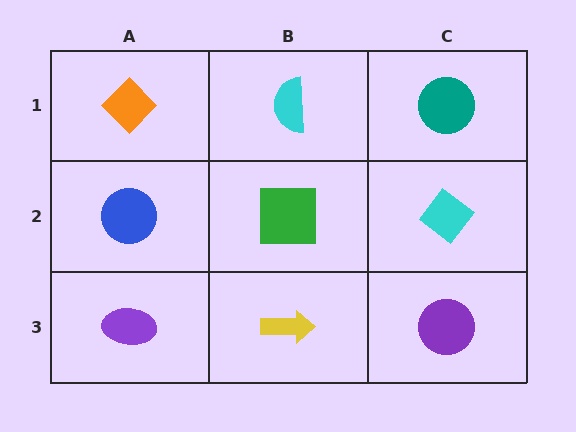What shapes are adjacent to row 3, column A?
A blue circle (row 2, column A), a yellow arrow (row 3, column B).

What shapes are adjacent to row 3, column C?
A cyan diamond (row 2, column C), a yellow arrow (row 3, column B).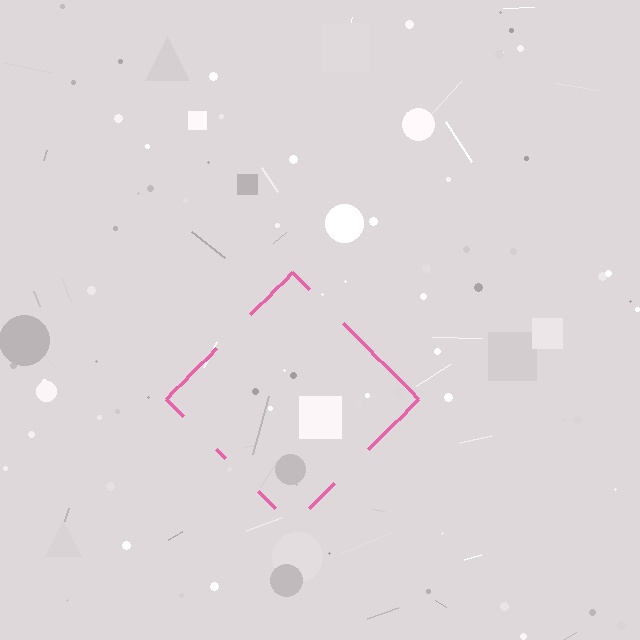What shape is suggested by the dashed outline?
The dashed outline suggests a diamond.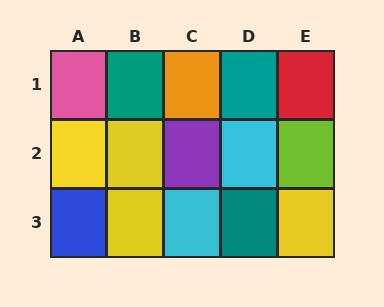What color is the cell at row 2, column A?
Yellow.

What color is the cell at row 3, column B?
Yellow.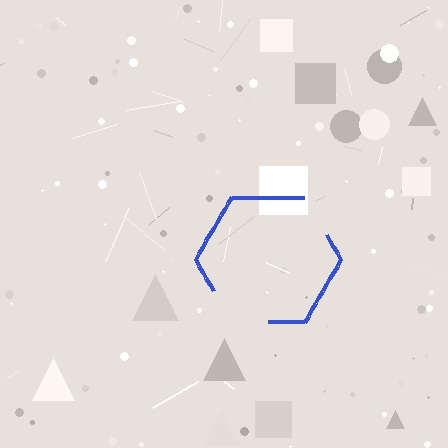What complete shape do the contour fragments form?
The contour fragments form a hexagon.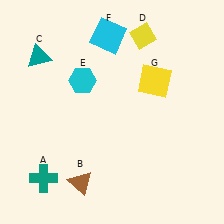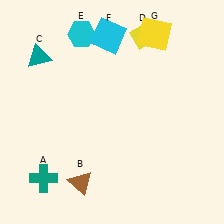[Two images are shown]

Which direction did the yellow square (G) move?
The yellow square (G) moved up.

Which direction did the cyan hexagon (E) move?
The cyan hexagon (E) moved up.